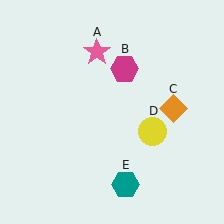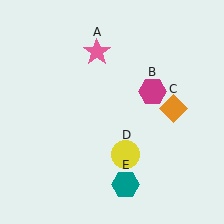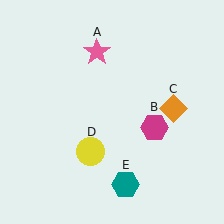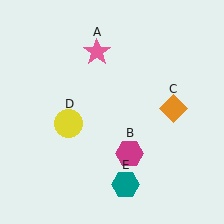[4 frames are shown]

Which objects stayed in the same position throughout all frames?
Pink star (object A) and orange diamond (object C) and teal hexagon (object E) remained stationary.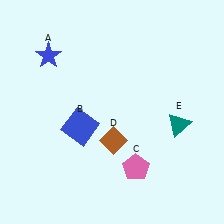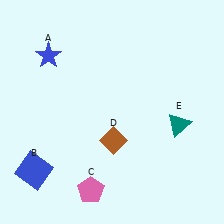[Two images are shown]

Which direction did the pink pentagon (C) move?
The pink pentagon (C) moved left.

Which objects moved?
The objects that moved are: the blue square (B), the pink pentagon (C).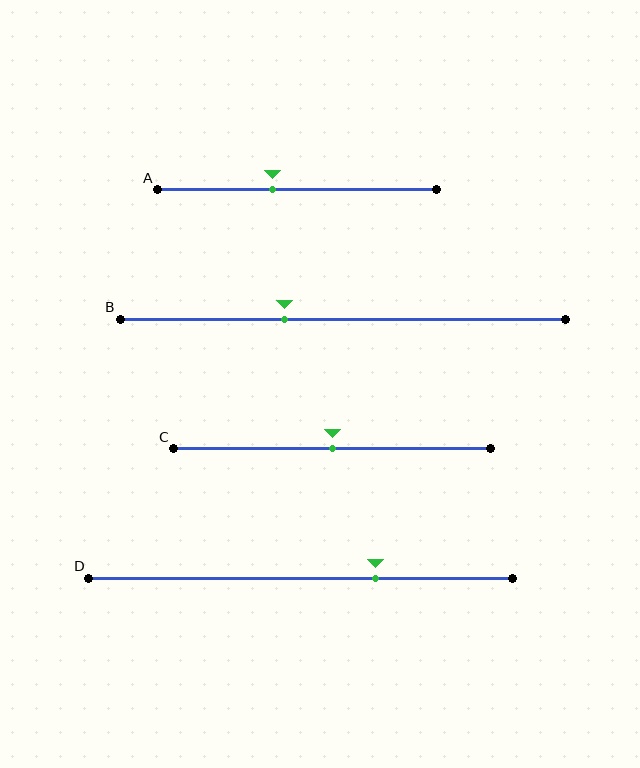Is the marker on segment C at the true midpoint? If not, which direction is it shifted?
Yes, the marker on segment C is at the true midpoint.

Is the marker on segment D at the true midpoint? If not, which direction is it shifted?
No, the marker on segment D is shifted to the right by about 18% of the segment length.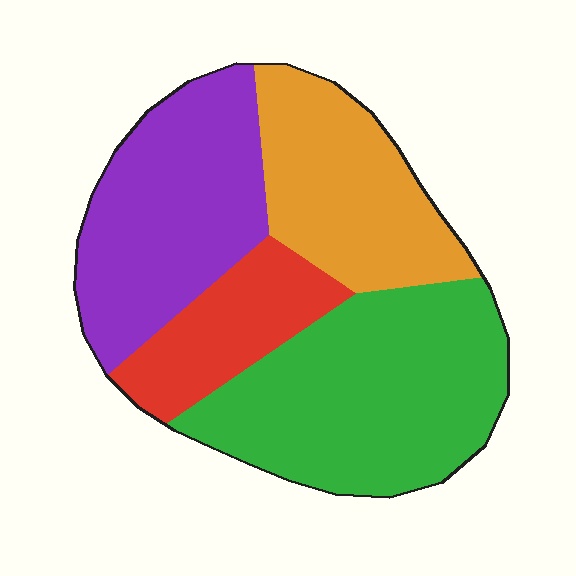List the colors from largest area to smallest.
From largest to smallest: green, purple, orange, red.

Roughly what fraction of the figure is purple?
Purple covers 28% of the figure.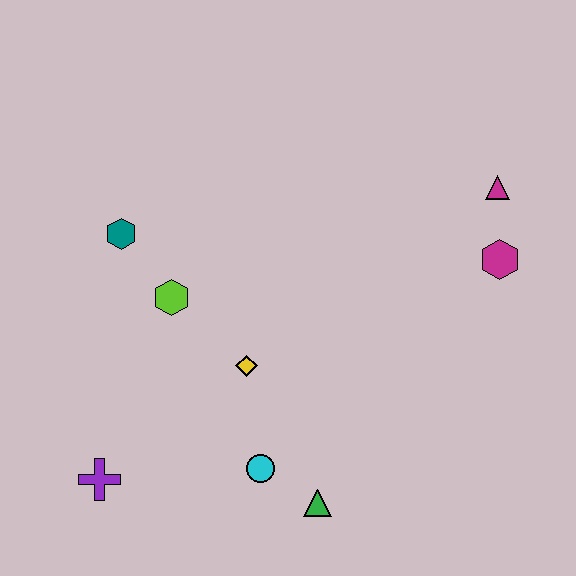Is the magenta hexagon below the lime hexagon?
No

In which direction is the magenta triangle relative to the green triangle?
The magenta triangle is above the green triangle.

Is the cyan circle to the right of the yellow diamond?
Yes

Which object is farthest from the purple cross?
The magenta triangle is farthest from the purple cross.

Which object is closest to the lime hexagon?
The teal hexagon is closest to the lime hexagon.